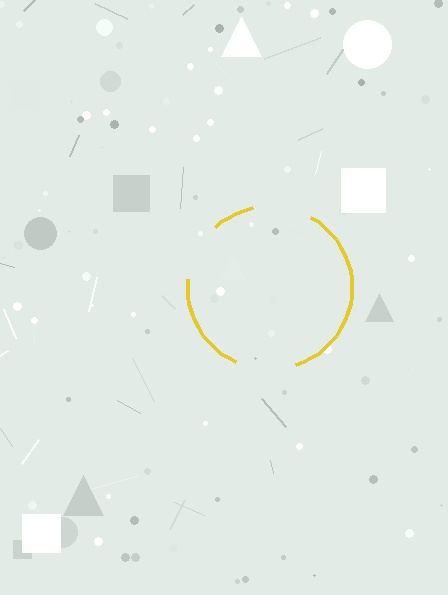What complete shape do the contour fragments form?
The contour fragments form a circle.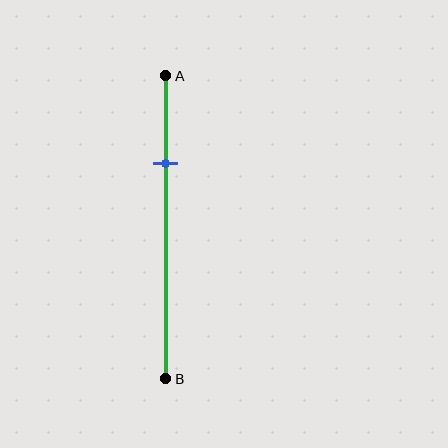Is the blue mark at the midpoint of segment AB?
No, the mark is at about 30% from A, not at the 50% midpoint.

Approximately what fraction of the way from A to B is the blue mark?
The blue mark is approximately 30% of the way from A to B.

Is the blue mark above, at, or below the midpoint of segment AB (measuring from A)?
The blue mark is above the midpoint of segment AB.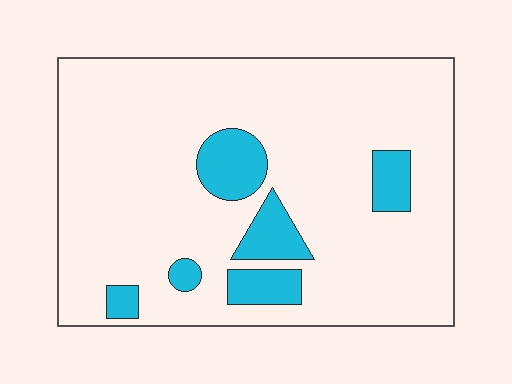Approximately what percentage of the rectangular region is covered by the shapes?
Approximately 15%.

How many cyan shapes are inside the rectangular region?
6.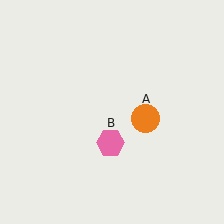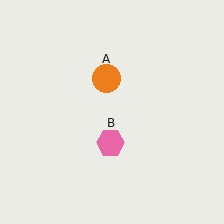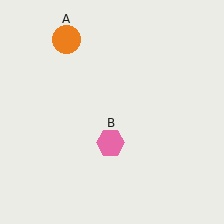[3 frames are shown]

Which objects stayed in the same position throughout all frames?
Pink hexagon (object B) remained stationary.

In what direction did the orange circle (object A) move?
The orange circle (object A) moved up and to the left.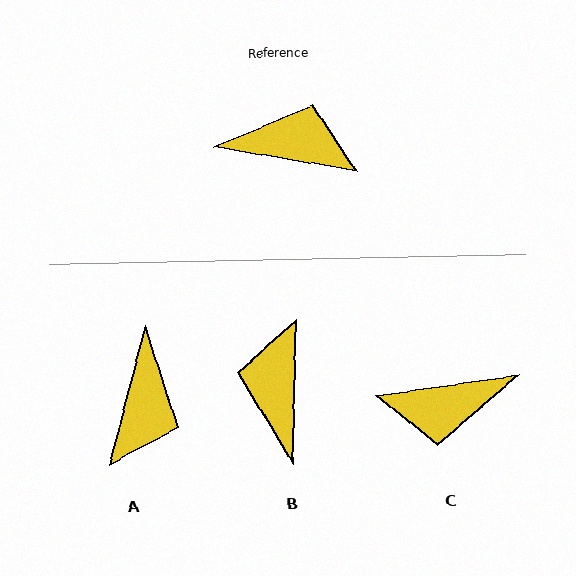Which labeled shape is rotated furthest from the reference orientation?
C, about 163 degrees away.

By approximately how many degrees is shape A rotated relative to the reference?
Approximately 95 degrees clockwise.